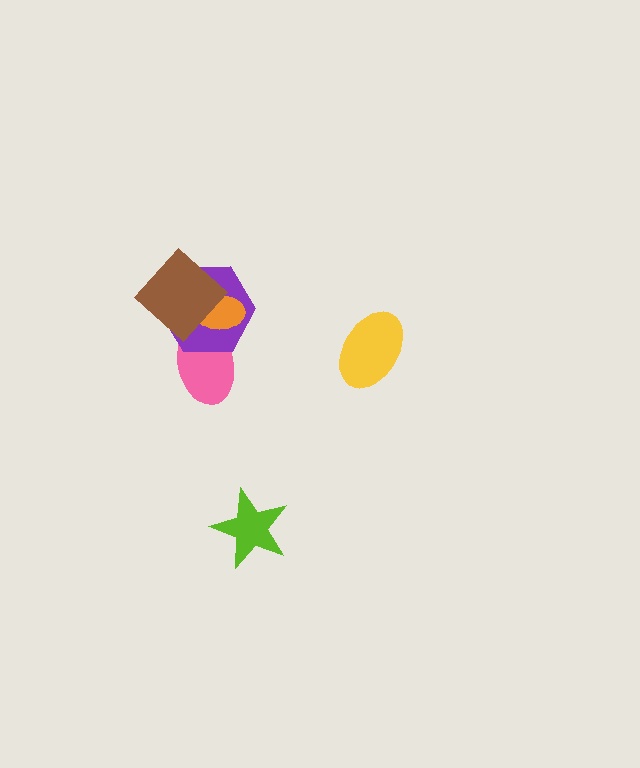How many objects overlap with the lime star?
0 objects overlap with the lime star.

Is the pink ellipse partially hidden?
Yes, it is partially covered by another shape.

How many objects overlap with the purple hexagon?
3 objects overlap with the purple hexagon.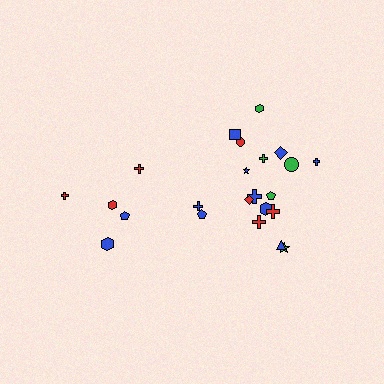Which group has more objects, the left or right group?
The right group.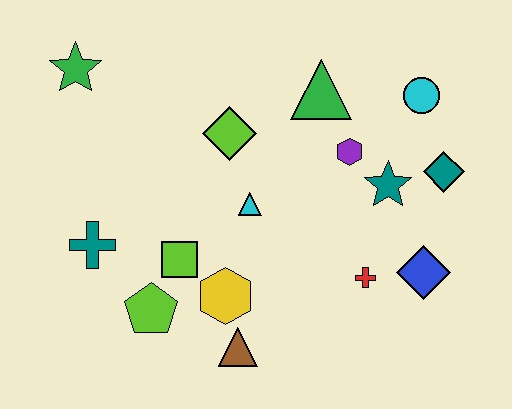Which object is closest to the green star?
The lime diamond is closest to the green star.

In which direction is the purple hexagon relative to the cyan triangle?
The purple hexagon is to the right of the cyan triangle.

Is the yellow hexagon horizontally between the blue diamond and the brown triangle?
No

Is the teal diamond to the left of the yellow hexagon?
No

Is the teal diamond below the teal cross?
No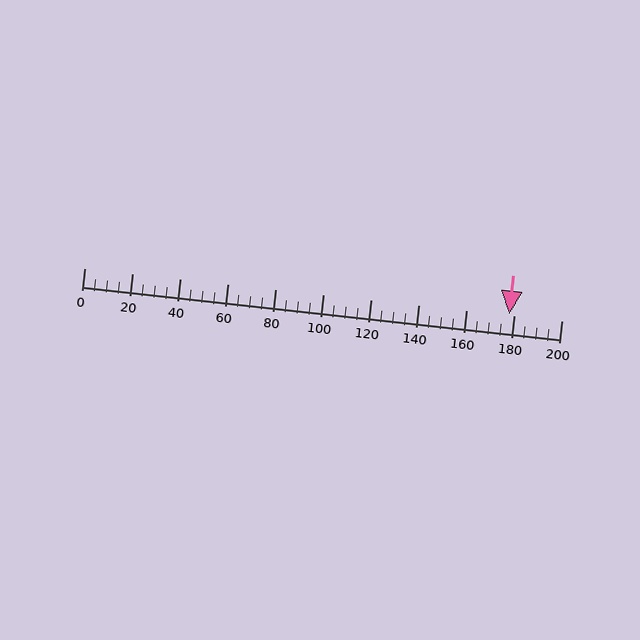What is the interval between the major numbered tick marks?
The major tick marks are spaced 20 units apart.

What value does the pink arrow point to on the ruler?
The pink arrow points to approximately 178.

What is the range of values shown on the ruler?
The ruler shows values from 0 to 200.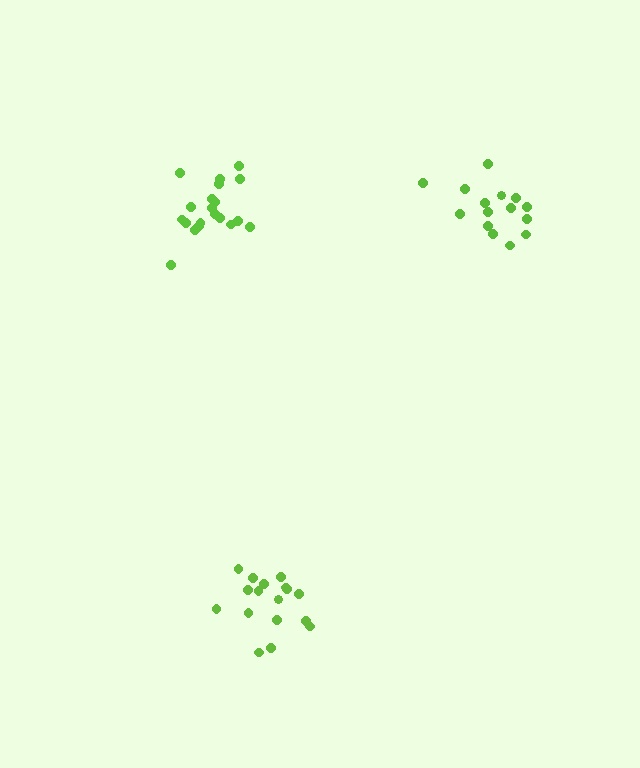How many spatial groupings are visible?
There are 3 spatial groupings.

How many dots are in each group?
Group 1: 20 dots, Group 2: 17 dots, Group 3: 15 dots (52 total).